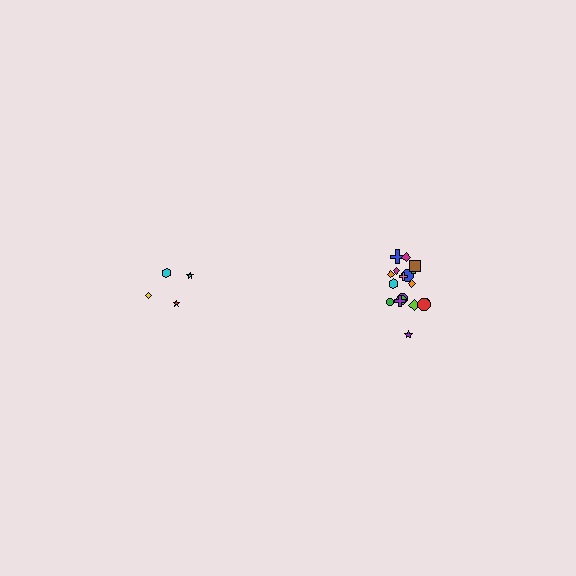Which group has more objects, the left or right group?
The right group.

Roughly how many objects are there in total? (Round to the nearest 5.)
Roughly 20 objects in total.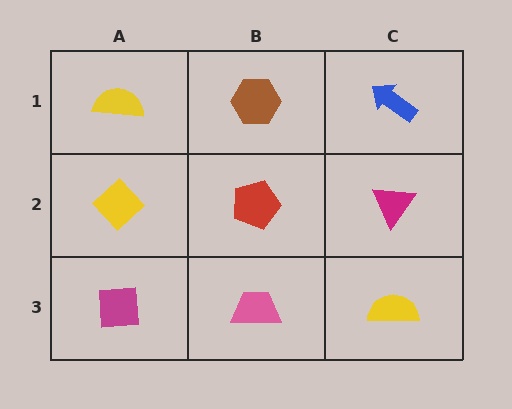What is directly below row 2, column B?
A pink trapezoid.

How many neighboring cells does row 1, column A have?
2.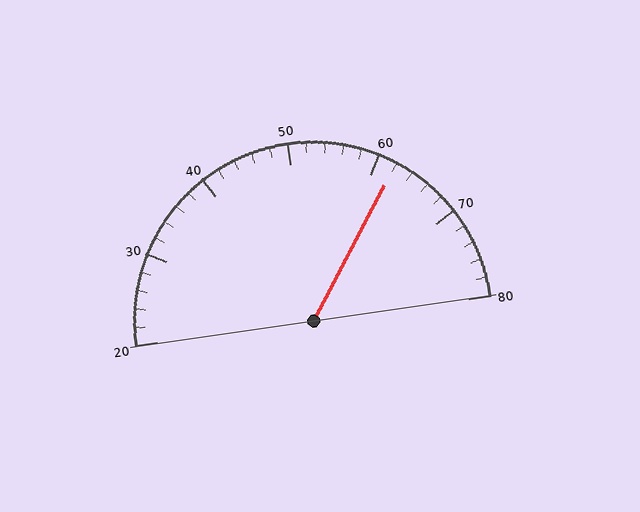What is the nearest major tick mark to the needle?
The nearest major tick mark is 60.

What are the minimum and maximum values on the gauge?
The gauge ranges from 20 to 80.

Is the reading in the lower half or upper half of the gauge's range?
The reading is in the upper half of the range (20 to 80).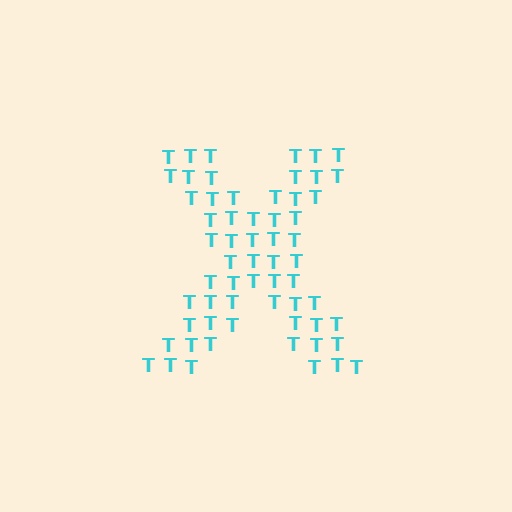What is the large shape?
The large shape is the letter X.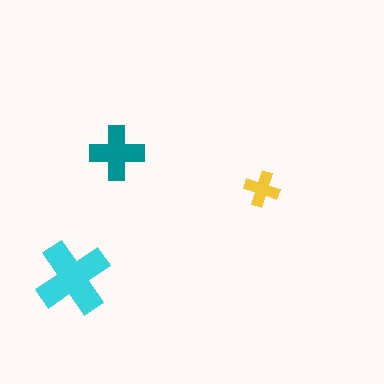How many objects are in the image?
There are 3 objects in the image.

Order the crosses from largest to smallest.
the cyan one, the teal one, the yellow one.